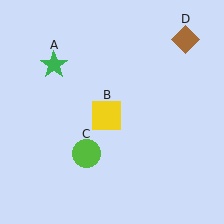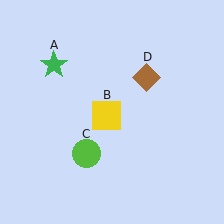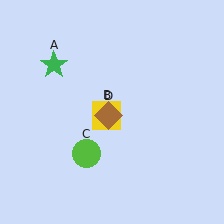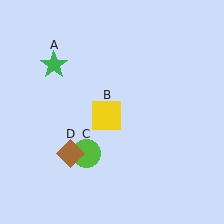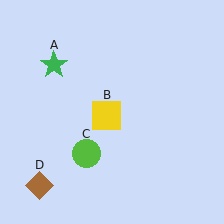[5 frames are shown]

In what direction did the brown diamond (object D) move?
The brown diamond (object D) moved down and to the left.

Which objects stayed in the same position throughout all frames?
Green star (object A) and yellow square (object B) and lime circle (object C) remained stationary.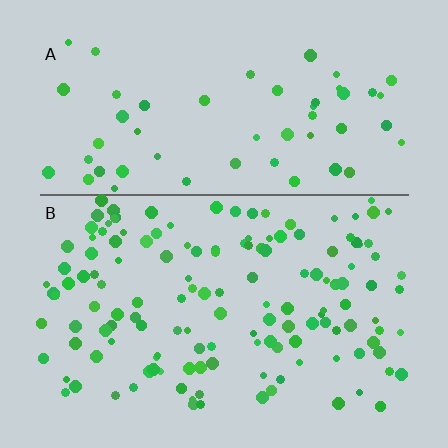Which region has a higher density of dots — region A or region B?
B (the bottom).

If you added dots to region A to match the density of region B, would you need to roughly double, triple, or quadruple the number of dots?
Approximately double.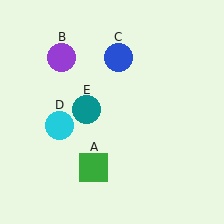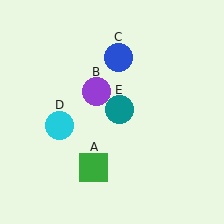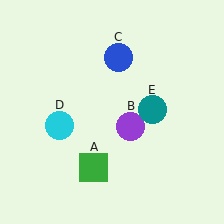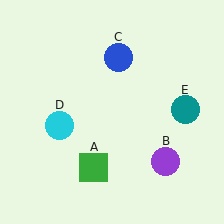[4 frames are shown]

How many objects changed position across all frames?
2 objects changed position: purple circle (object B), teal circle (object E).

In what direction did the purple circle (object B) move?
The purple circle (object B) moved down and to the right.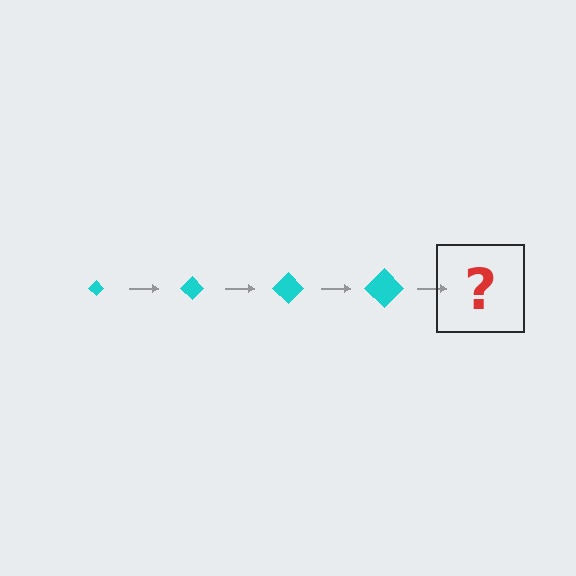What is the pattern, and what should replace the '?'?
The pattern is that the diamond gets progressively larger each step. The '?' should be a cyan diamond, larger than the previous one.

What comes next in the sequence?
The next element should be a cyan diamond, larger than the previous one.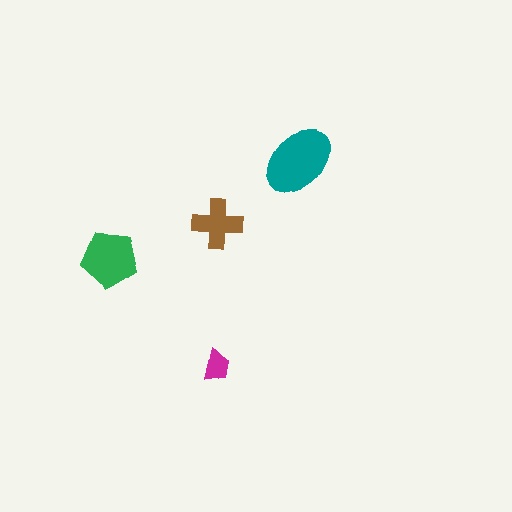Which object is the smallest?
The magenta trapezoid.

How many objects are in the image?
There are 4 objects in the image.